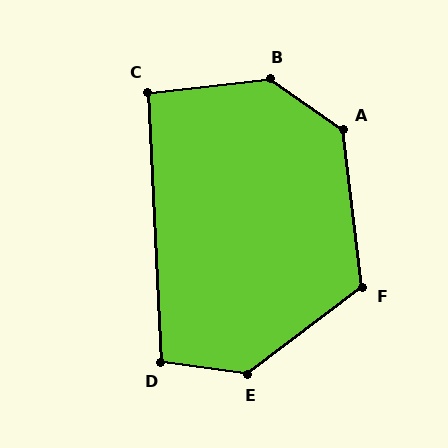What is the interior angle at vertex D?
Approximately 101 degrees (obtuse).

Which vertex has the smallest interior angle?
C, at approximately 94 degrees.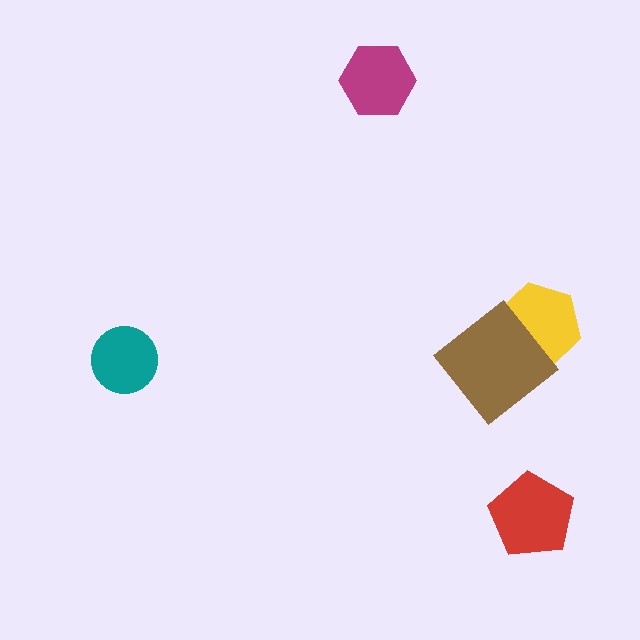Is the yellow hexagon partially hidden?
Yes, it is partially covered by another shape.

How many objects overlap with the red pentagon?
0 objects overlap with the red pentagon.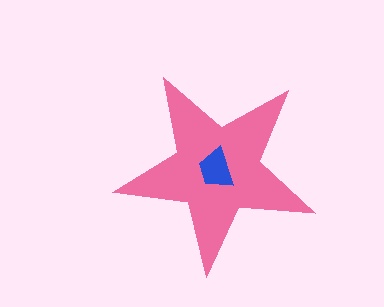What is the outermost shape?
The pink star.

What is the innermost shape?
The blue trapezoid.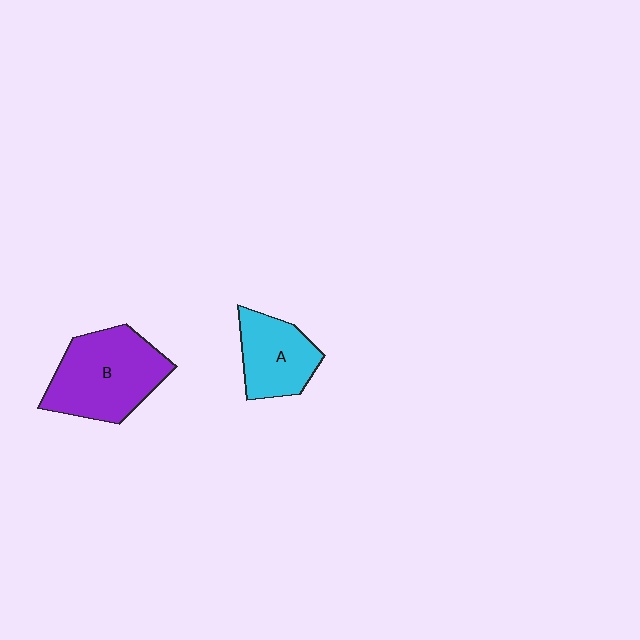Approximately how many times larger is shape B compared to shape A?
Approximately 1.5 times.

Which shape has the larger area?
Shape B (purple).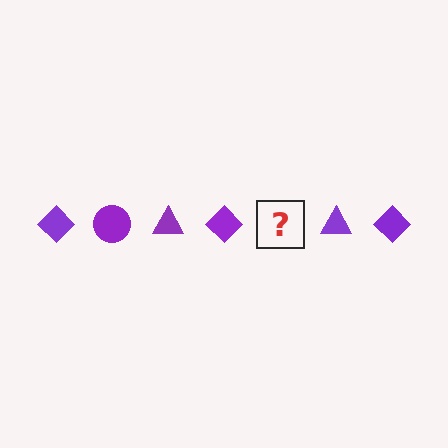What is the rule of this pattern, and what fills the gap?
The rule is that the pattern cycles through diamond, circle, triangle shapes in purple. The gap should be filled with a purple circle.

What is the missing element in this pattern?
The missing element is a purple circle.